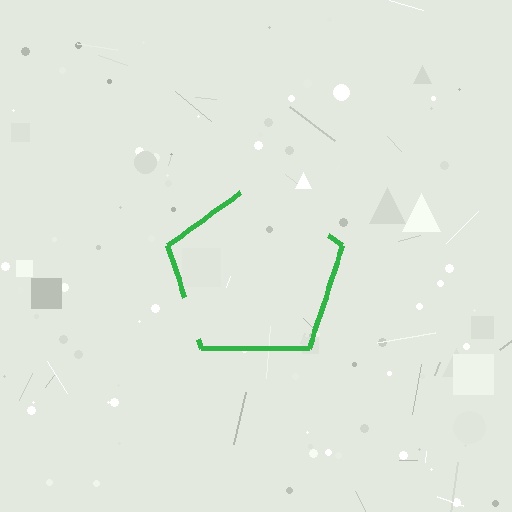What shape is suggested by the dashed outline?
The dashed outline suggests a pentagon.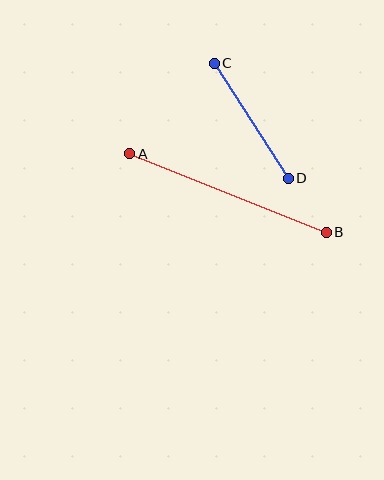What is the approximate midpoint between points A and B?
The midpoint is at approximately (228, 193) pixels.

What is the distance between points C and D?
The distance is approximately 137 pixels.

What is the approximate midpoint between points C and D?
The midpoint is at approximately (251, 121) pixels.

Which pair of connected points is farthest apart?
Points A and B are farthest apart.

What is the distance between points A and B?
The distance is approximately 212 pixels.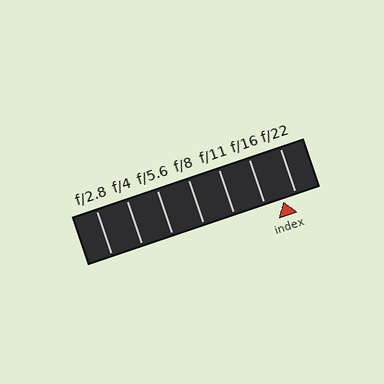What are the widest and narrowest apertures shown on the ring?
The widest aperture shown is f/2.8 and the narrowest is f/22.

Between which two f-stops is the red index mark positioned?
The index mark is between f/16 and f/22.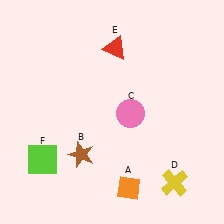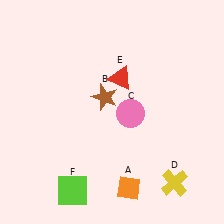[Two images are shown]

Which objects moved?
The objects that moved are: the brown star (B), the red triangle (E), the lime square (F).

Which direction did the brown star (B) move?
The brown star (B) moved up.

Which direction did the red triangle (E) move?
The red triangle (E) moved down.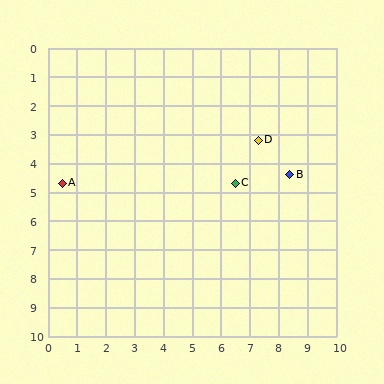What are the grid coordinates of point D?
Point D is at approximately (7.3, 3.2).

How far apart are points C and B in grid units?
Points C and B are about 1.9 grid units apart.